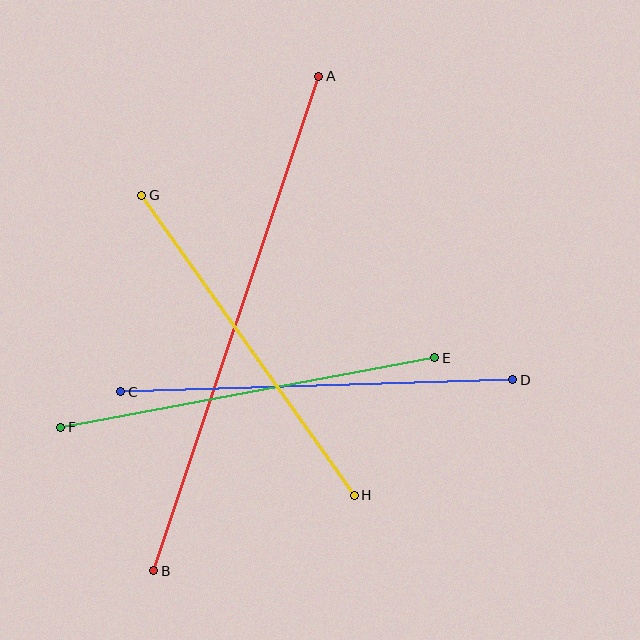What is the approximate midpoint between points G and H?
The midpoint is at approximately (248, 345) pixels.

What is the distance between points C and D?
The distance is approximately 392 pixels.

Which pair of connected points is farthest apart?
Points A and B are farthest apart.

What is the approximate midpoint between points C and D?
The midpoint is at approximately (317, 386) pixels.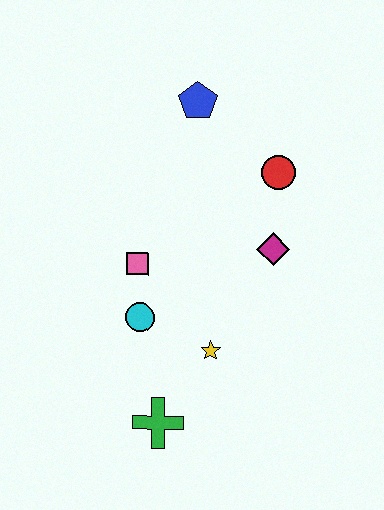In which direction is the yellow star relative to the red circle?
The yellow star is below the red circle.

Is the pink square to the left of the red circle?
Yes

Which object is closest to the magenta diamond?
The red circle is closest to the magenta diamond.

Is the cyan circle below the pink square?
Yes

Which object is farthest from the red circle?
The green cross is farthest from the red circle.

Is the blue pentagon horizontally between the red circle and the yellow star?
No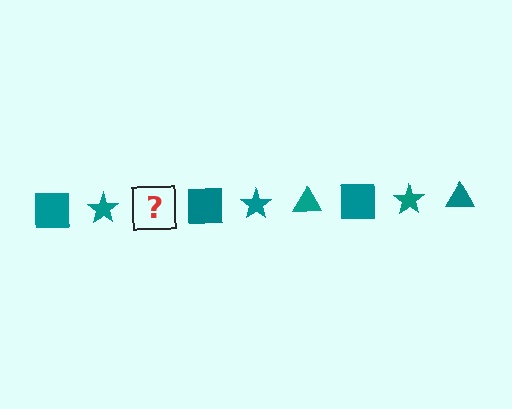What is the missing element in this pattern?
The missing element is a teal triangle.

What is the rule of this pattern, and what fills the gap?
The rule is that the pattern cycles through square, star, triangle shapes in teal. The gap should be filled with a teal triangle.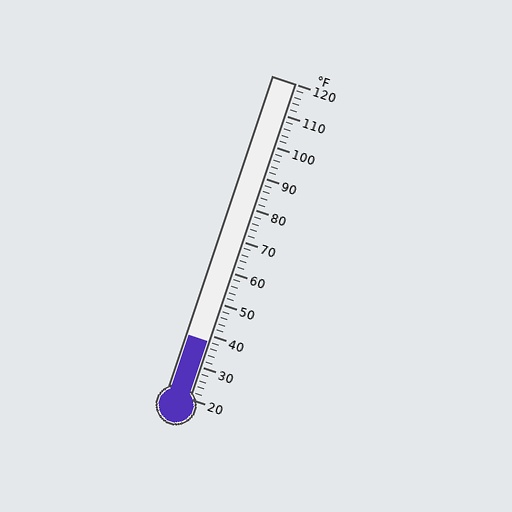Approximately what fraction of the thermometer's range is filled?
The thermometer is filled to approximately 20% of its range.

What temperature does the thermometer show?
The thermometer shows approximately 38°F.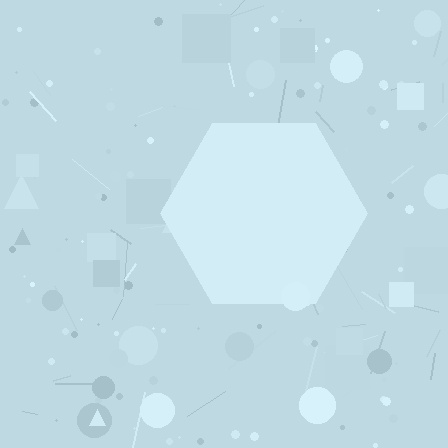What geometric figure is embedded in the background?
A hexagon is embedded in the background.